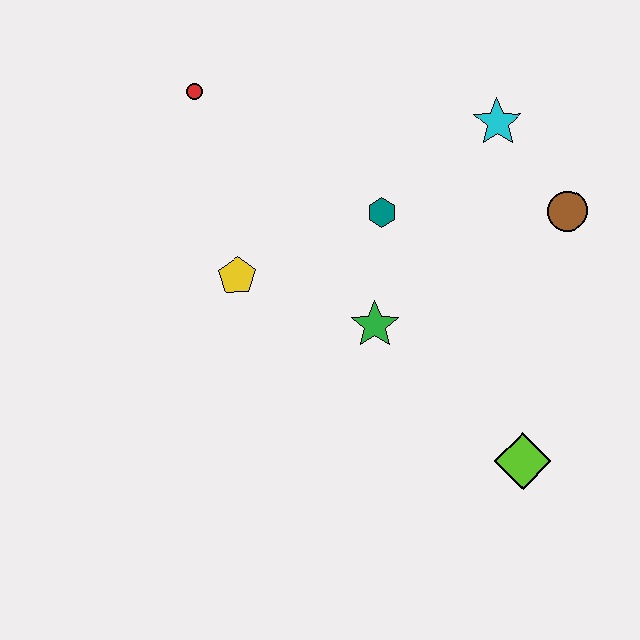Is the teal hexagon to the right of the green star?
Yes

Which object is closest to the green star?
The teal hexagon is closest to the green star.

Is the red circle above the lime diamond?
Yes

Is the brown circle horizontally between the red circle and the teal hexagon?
No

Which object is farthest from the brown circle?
The red circle is farthest from the brown circle.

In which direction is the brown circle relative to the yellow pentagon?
The brown circle is to the right of the yellow pentagon.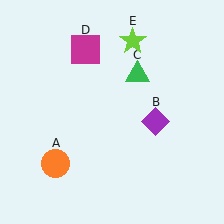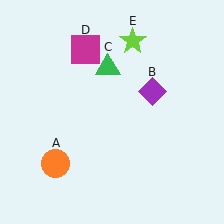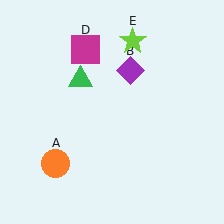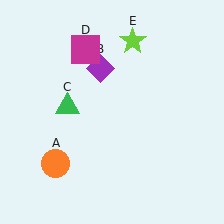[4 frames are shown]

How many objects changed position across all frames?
2 objects changed position: purple diamond (object B), green triangle (object C).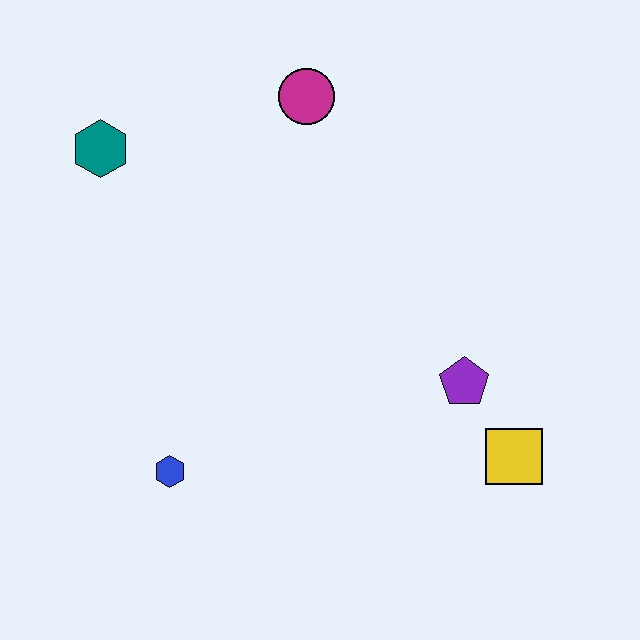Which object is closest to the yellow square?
The purple pentagon is closest to the yellow square.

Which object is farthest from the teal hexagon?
The yellow square is farthest from the teal hexagon.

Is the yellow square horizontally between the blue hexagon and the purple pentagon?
No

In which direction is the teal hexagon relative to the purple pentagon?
The teal hexagon is to the left of the purple pentagon.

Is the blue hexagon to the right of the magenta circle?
No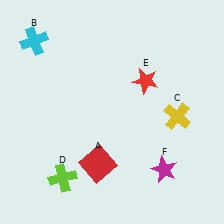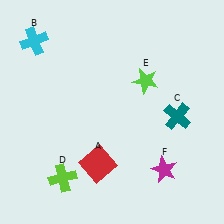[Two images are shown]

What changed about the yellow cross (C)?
In Image 1, C is yellow. In Image 2, it changed to teal.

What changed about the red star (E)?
In Image 1, E is red. In Image 2, it changed to lime.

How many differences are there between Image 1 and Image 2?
There are 2 differences between the two images.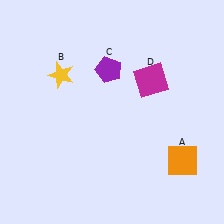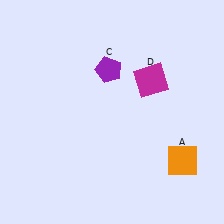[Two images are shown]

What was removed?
The yellow star (B) was removed in Image 2.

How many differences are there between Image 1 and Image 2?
There is 1 difference between the two images.